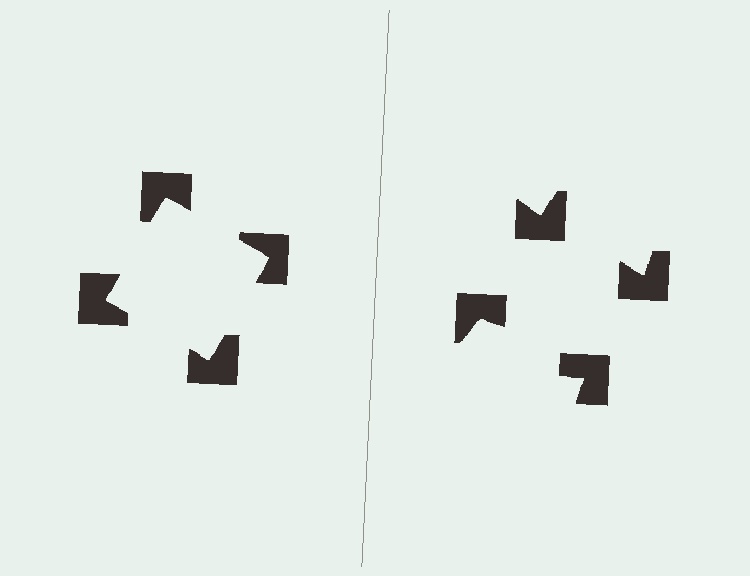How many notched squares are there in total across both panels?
8 — 4 on each side.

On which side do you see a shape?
An illusory square appears on the left side. On the right side the wedge cuts are rotated, so no coherent shape forms.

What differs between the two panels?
The notched squares are positioned identically on both sides; only the wedge orientations differ. On the left they align to a square; on the right they are misaligned.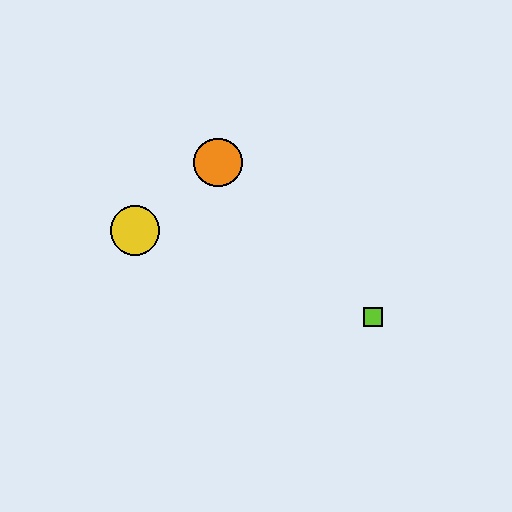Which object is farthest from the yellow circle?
The lime square is farthest from the yellow circle.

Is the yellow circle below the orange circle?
Yes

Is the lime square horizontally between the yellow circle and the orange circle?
No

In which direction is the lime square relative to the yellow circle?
The lime square is to the right of the yellow circle.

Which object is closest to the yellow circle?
The orange circle is closest to the yellow circle.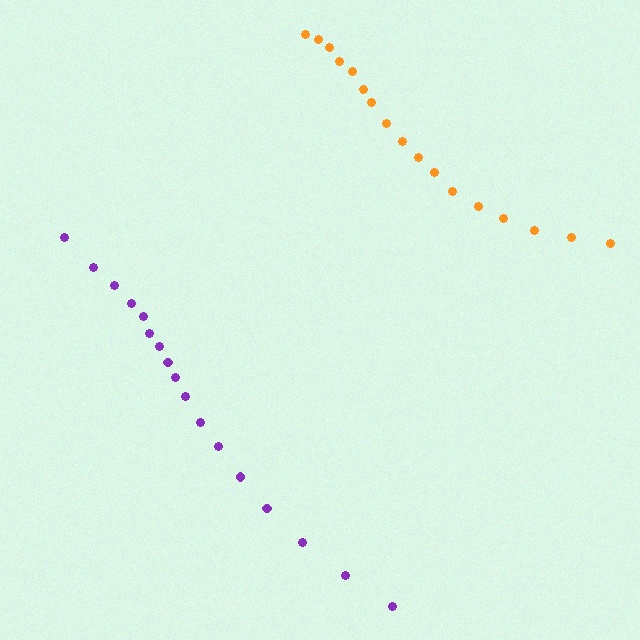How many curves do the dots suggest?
There are 2 distinct paths.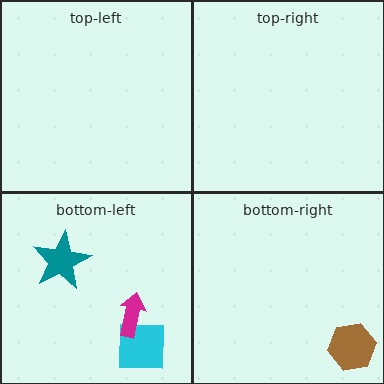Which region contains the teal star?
The bottom-left region.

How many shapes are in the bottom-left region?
3.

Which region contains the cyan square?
The bottom-left region.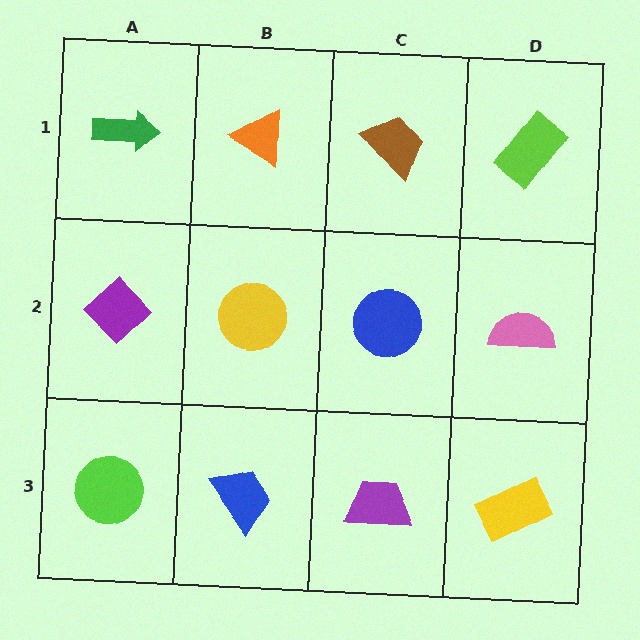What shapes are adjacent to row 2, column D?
A lime rectangle (row 1, column D), a yellow rectangle (row 3, column D), a blue circle (row 2, column C).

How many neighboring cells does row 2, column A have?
3.